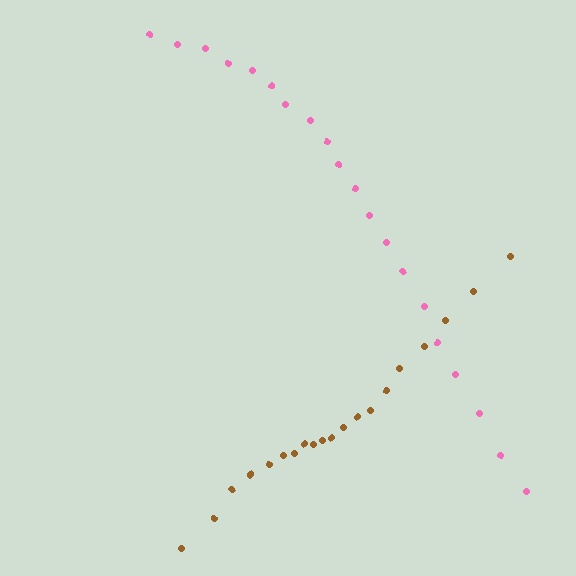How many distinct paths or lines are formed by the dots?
There are 2 distinct paths.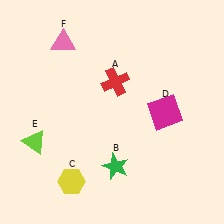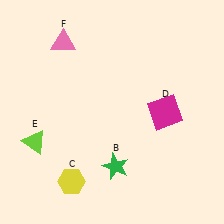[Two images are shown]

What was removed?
The red cross (A) was removed in Image 2.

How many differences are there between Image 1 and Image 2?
There is 1 difference between the two images.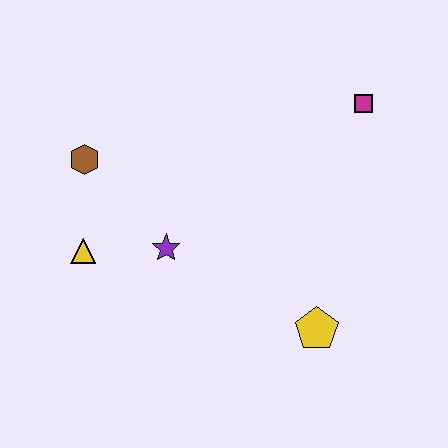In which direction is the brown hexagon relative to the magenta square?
The brown hexagon is to the left of the magenta square.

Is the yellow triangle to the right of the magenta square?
No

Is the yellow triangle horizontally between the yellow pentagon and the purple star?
No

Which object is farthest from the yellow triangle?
The magenta square is farthest from the yellow triangle.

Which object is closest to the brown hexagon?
The yellow triangle is closest to the brown hexagon.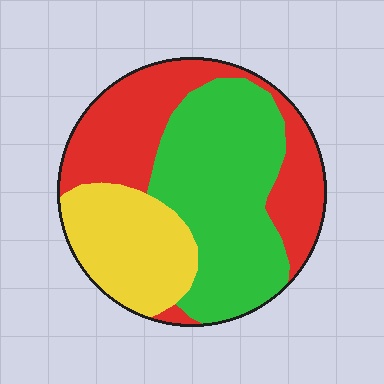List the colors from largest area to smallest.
From largest to smallest: green, red, yellow.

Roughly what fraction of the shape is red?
Red takes up about one third (1/3) of the shape.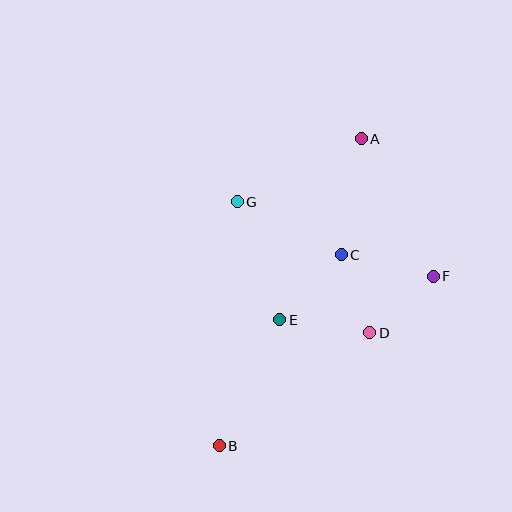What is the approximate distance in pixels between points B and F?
The distance between B and F is approximately 273 pixels.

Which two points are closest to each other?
Points C and D are closest to each other.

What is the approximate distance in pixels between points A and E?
The distance between A and E is approximately 199 pixels.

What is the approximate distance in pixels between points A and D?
The distance between A and D is approximately 194 pixels.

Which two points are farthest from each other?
Points A and B are farthest from each other.